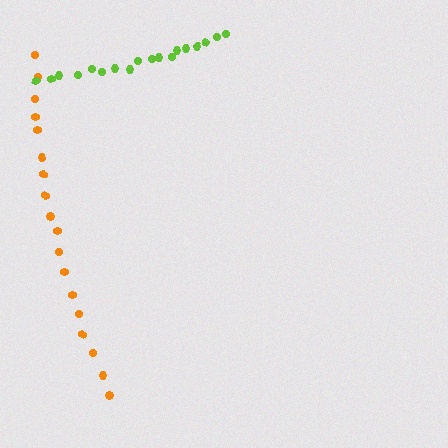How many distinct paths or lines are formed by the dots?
There are 2 distinct paths.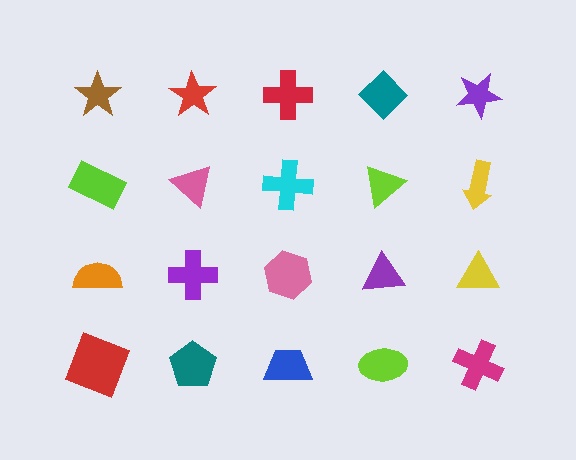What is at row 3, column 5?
A yellow triangle.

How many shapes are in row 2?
5 shapes.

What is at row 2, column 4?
A lime triangle.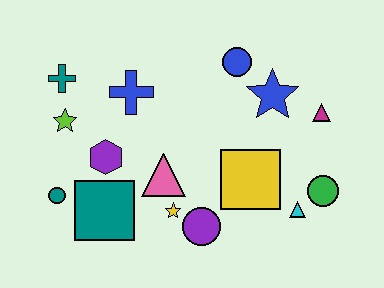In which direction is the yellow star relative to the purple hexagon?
The yellow star is to the right of the purple hexagon.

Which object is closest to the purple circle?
The yellow star is closest to the purple circle.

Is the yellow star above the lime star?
No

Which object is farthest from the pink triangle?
The magenta triangle is farthest from the pink triangle.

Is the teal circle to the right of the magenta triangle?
No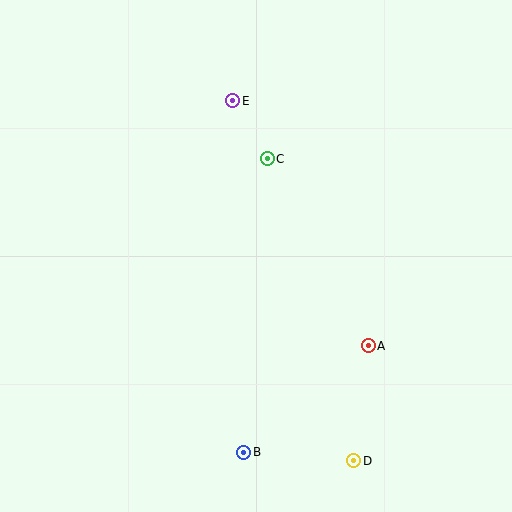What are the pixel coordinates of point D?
Point D is at (354, 461).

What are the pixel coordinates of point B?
Point B is at (244, 452).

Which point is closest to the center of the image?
Point C at (267, 159) is closest to the center.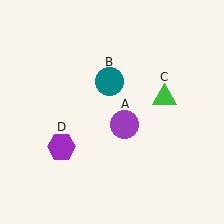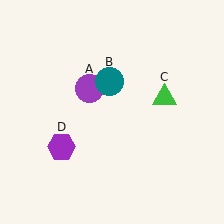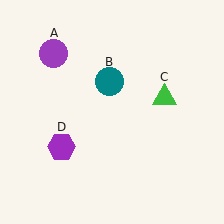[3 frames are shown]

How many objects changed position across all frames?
1 object changed position: purple circle (object A).